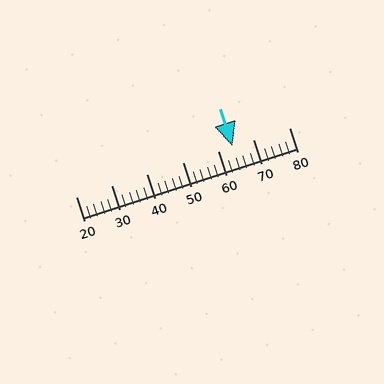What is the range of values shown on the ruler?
The ruler shows values from 20 to 80.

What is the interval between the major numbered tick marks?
The major tick marks are spaced 10 units apart.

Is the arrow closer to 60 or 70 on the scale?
The arrow is closer to 60.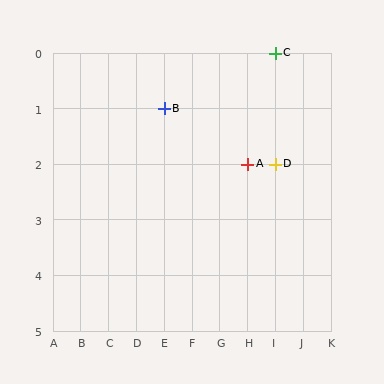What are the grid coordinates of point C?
Point C is at grid coordinates (I, 0).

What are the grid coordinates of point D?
Point D is at grid coordinates (I, 2).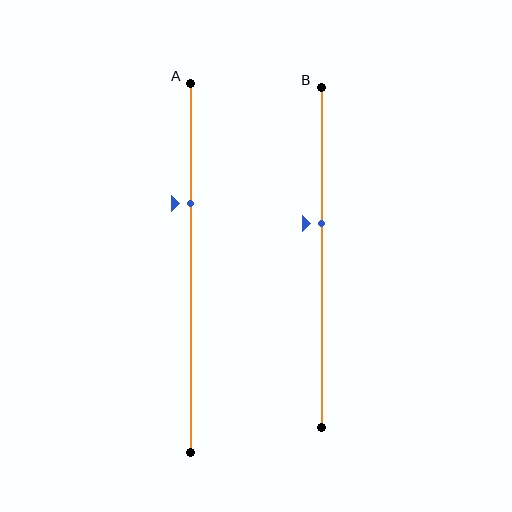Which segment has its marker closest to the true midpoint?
Segment B has its marker closest to the true midpoint.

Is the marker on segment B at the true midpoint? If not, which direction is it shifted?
No, the marker on segment B is shifted upward by about 10% of the segment length.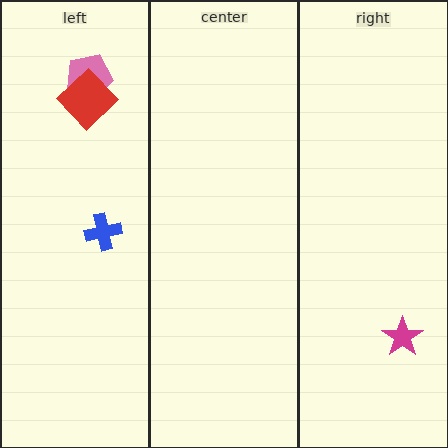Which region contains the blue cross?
The left region.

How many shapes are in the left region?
3.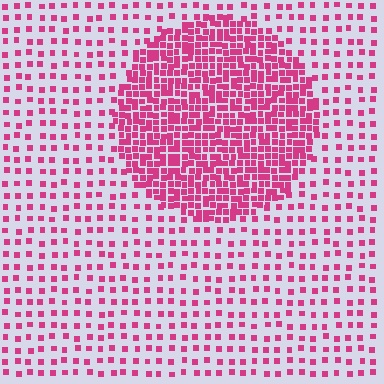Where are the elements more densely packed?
The elements are more densely packed inside the circle boundary.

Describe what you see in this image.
The image contains small magenta elements arranged at two different densities. A circle-shaped region is visible where the elements are more densely packed than the surrounding area.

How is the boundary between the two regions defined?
The boundary is defined by a change in element density (approximately 2.9x ratio). All elements are the same color, size, and shape.